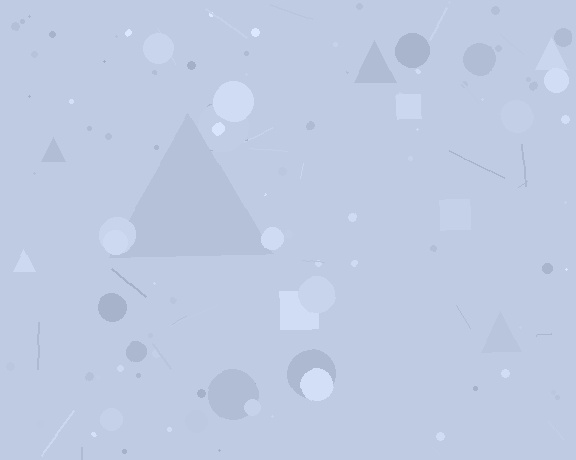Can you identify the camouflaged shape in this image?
The camouflaged shape is a triangle.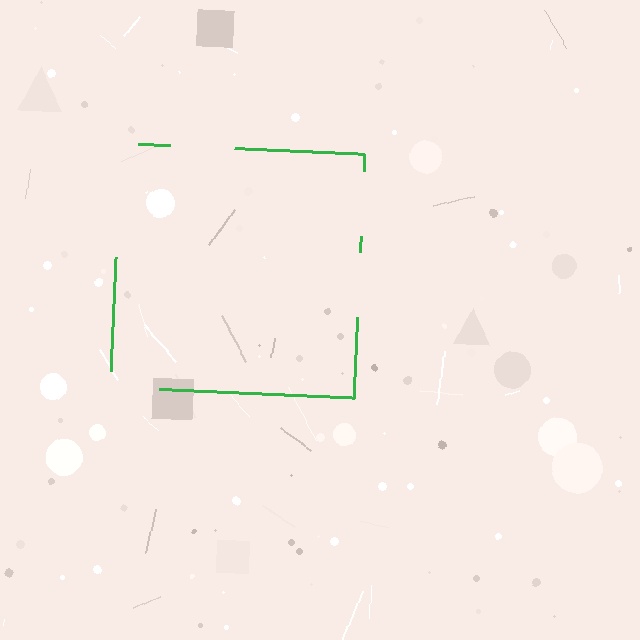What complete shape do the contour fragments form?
The contour fragments form a square.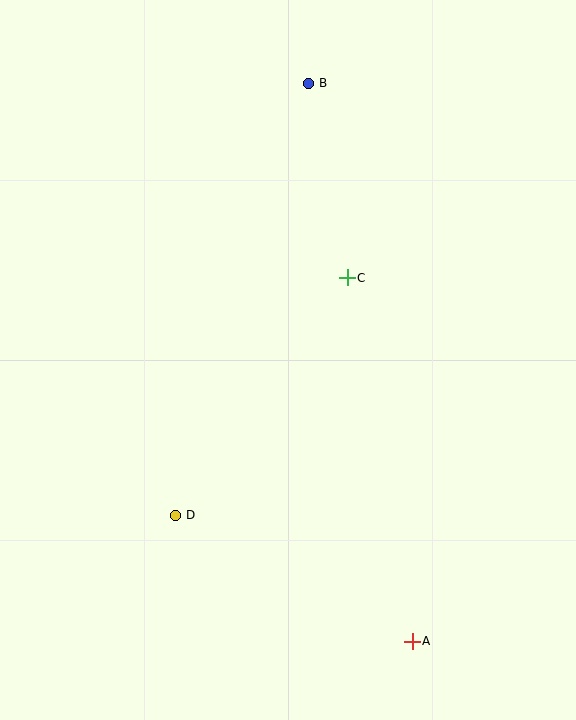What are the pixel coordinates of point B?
Point B is at (309, 83).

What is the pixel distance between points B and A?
The distance between B and A is 568 pixels.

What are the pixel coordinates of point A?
Point A is at (412, 641).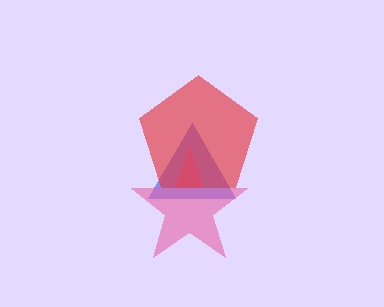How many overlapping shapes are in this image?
There are 3 overlapping shapes in the image.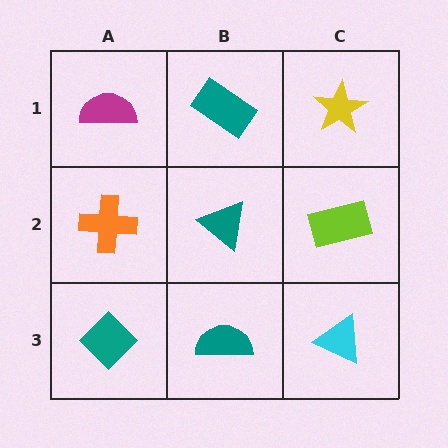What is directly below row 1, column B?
A teal triangle.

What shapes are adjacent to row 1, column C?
A lime rectangle (row 2, column C), a teal rectangle (row 1, column B).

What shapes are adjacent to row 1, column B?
A teal triangle (row 2, column B), a magenta semicircle (row 1, column A), a yellow star (row 1, column C).